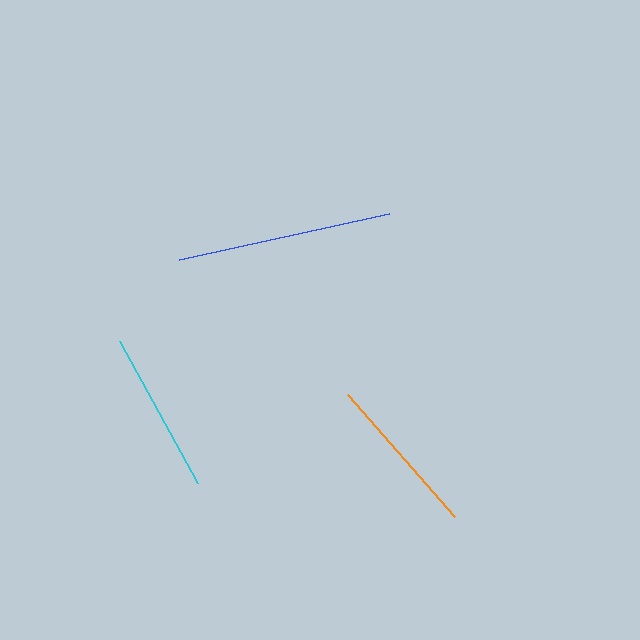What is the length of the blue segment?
The blue segment is approximately 215 pixels long.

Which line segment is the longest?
The blue line is the longest at approximately 215 pixels.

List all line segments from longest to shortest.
From longest to shortest: blue, orange, cyan.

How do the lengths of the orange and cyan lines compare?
The orange and cyan lines are approximately the same length.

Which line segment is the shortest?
The cyan line is the shortest at approximately 161 pixels.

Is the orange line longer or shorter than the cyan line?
The orange line is longer than the cyan line.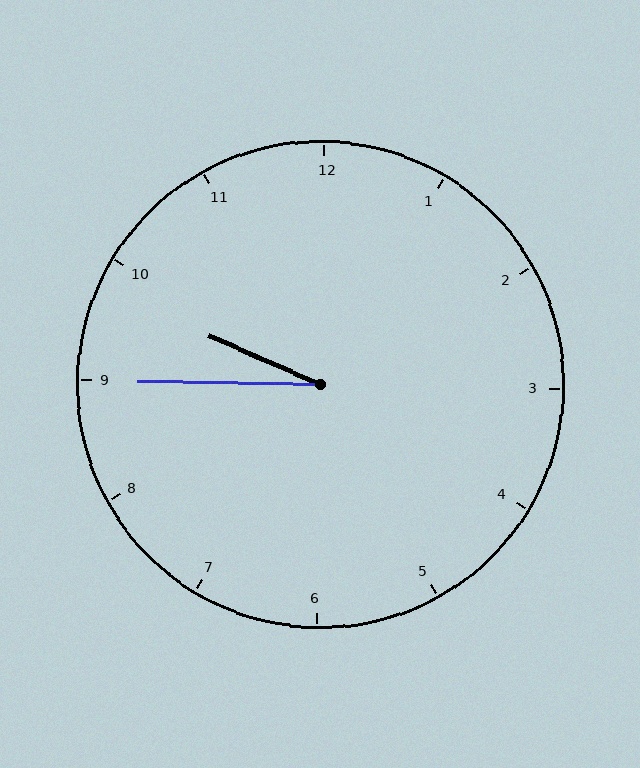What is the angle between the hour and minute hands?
Approximately 22 degrees.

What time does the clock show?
9:45.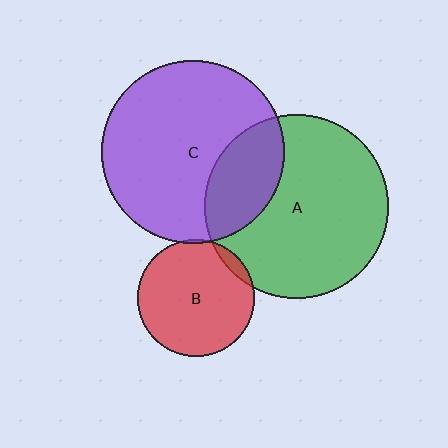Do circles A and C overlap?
Yes.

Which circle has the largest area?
Circle A (green).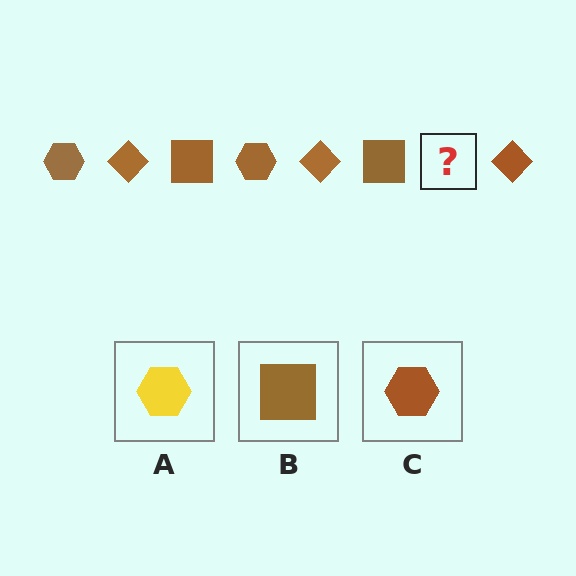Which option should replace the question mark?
Option C.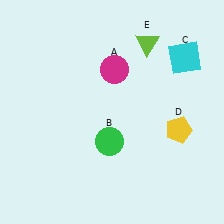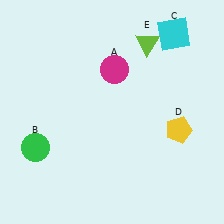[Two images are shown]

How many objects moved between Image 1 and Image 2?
2 objects moved between the two images.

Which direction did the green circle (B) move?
The green circle (B) moved left.